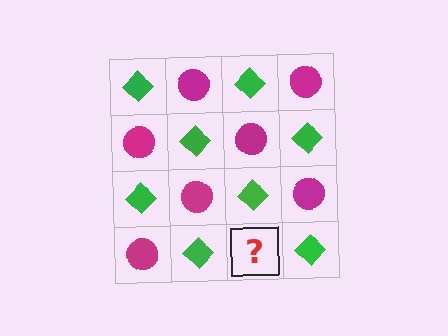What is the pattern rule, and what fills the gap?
The rule is that it alternates green diamond and magenta circle in a checkerboard pattern. The gap should be filled with a magenta circle.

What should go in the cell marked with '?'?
The missing cell should contain a magenta circle.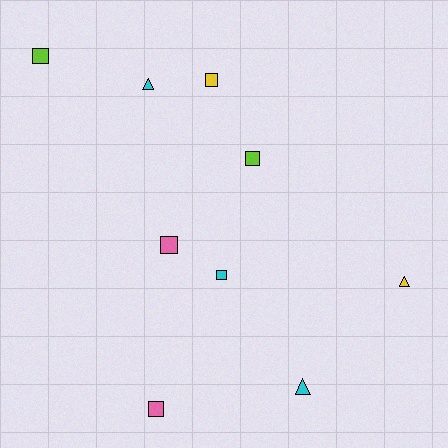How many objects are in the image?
There are 9 objects.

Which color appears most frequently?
Cyan, with 3 objects.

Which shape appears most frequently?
Square, with 6 objects.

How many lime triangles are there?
There are no lime triangles.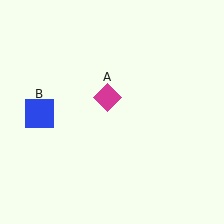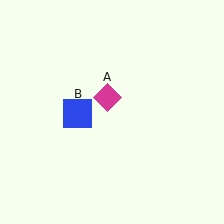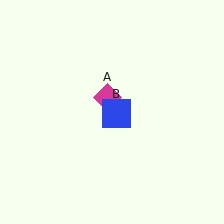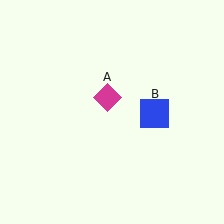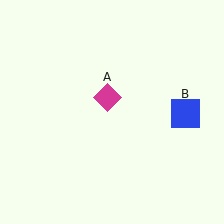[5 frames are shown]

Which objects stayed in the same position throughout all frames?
Magenta diamond (object A) remained stationary.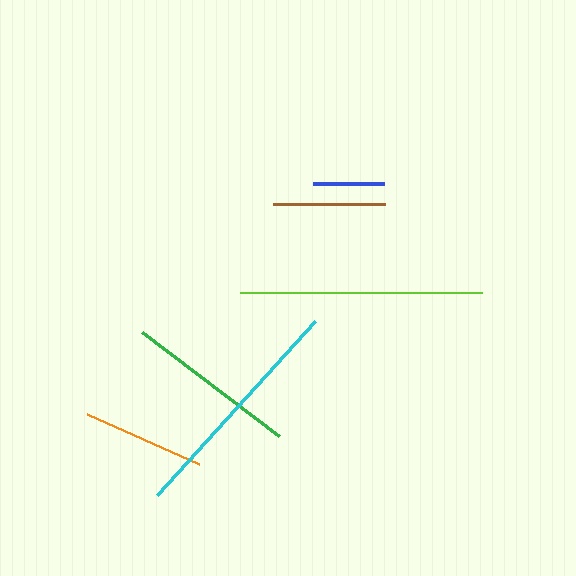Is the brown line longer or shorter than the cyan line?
The cyan line is longer than the brown line.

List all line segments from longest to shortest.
From longest to shortest: lime, cyan, green, orange, brown, blue.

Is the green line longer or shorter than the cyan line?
The cyan line is longer than the green line.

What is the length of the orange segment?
The orange segment is approximately 123 pixels long.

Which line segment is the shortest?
The blue line is the shortest at approximately 71 pixels.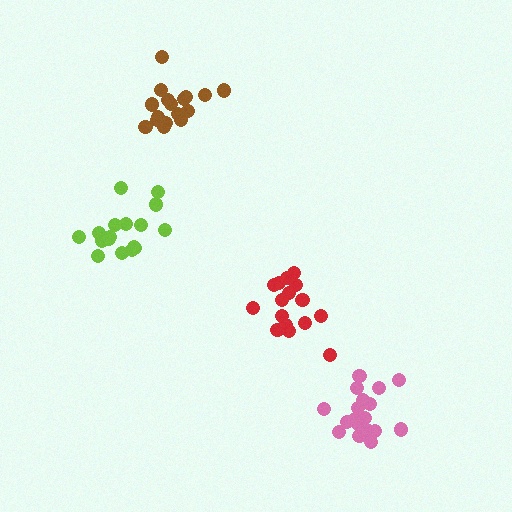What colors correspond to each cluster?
The clusters are colored: brown, red, lime, pink.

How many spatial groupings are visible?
There are 4 spatial groupings.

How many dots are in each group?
Group 1: 18 dots, Group 2: 16 dots, Group 3: 17 dots, Group 4: 19 dots (70 total).